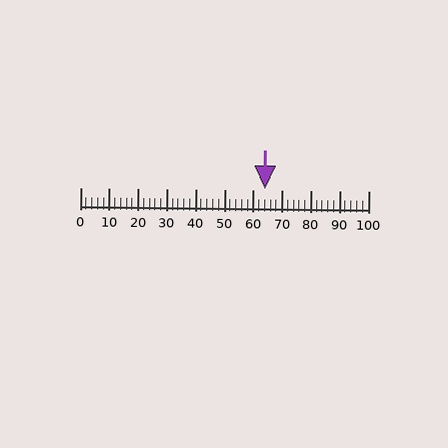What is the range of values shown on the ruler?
The ruler shows values from 0 to 100.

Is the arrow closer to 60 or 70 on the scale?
The arrow is closer to 60.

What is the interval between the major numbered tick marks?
The major tick marks are spaced 10 units apart.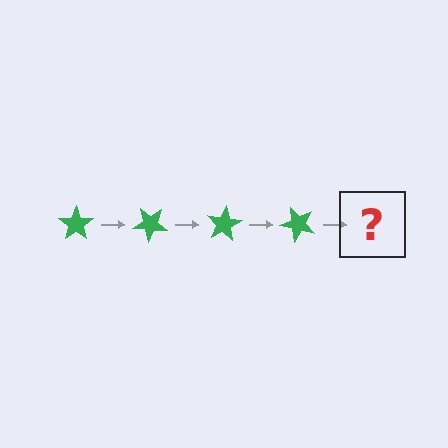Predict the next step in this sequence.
The next step is a green star rotated 160 degrees.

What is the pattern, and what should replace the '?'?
The pattern is that the star rotates 40 degrees each step. The '?' should be a green star rotated 160 degrees.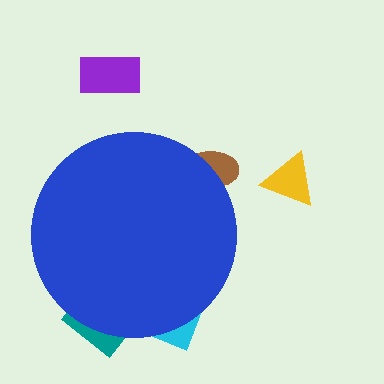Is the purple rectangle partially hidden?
No, the purple rectangle is fully visible.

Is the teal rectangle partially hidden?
Yes, the teal rectangle is partially hidden behind the blue circle.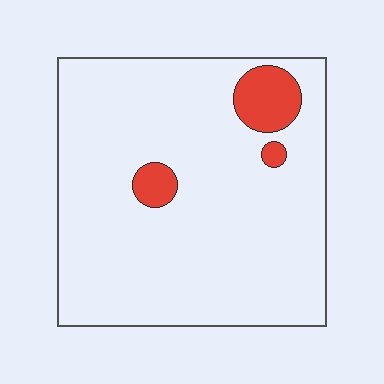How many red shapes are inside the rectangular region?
3.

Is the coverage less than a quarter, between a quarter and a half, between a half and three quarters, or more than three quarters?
Less than a quarter.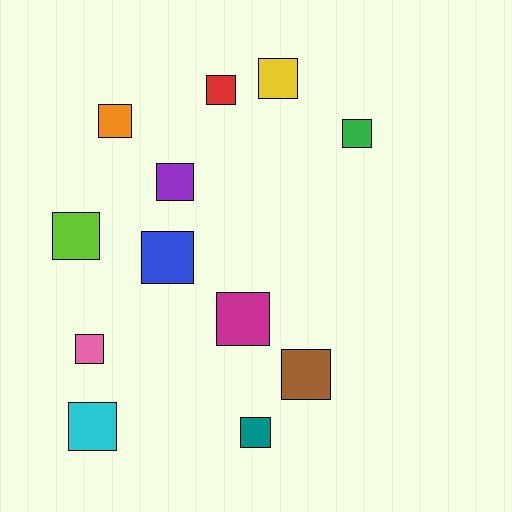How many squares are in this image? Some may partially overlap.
There are 12 squares.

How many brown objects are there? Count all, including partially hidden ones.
There is 1 brown object.